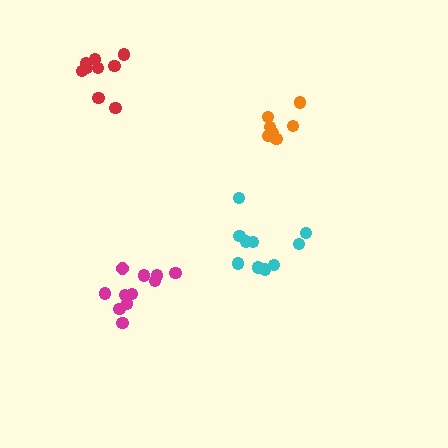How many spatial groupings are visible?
There are 4 spatial groupings.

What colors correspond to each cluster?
The clusters are colored: magenta, cyan, orange, red.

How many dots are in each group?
Group 1: 11 dots, Group 2: 10 dots, Group 3: 8 dots, Group 4: 9 dots (38 total).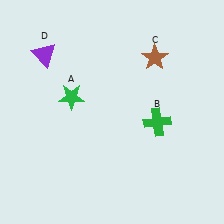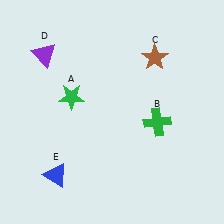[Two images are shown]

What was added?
A blue triangle (E) was added in Image 2.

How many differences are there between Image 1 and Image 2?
There is 1 difference between the two images.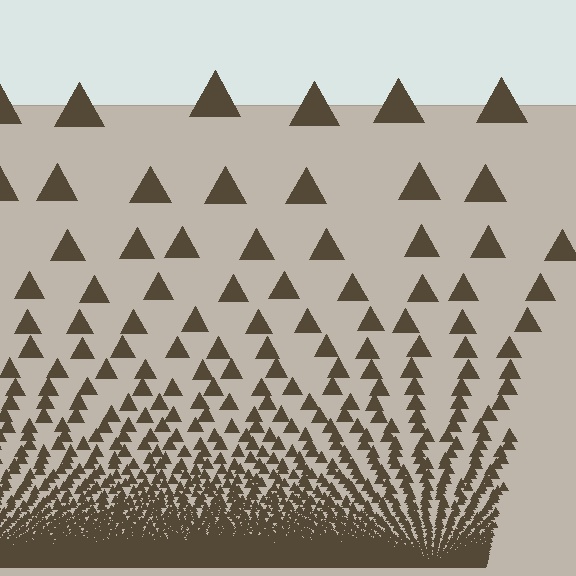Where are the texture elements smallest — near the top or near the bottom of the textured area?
Near the bottom.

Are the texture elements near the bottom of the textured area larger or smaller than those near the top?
Smaller. The gradient is inverted — elements near the bottom are smaller and denser.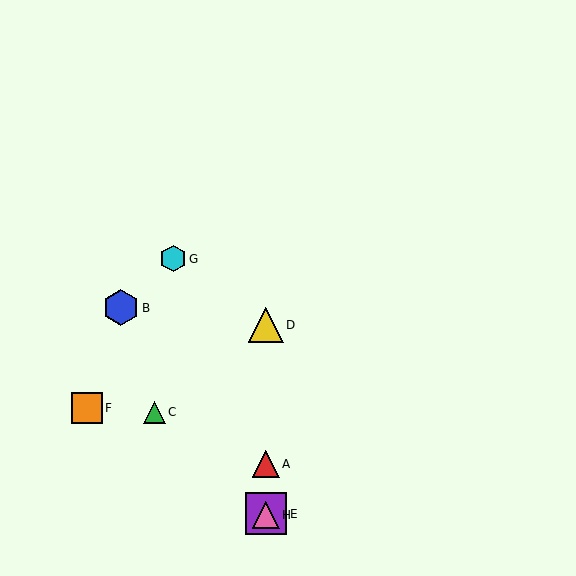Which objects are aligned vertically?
Objects A, D, E, H are aligned vertically.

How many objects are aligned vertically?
4 objects (A, D, E, H) are aligned vertically.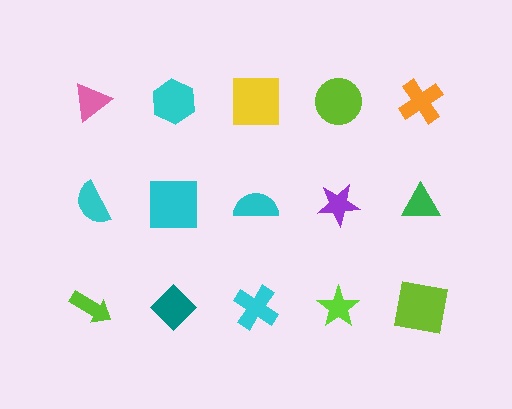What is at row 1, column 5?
An orange cross.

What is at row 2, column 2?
A cyan square.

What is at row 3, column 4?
A lime star.